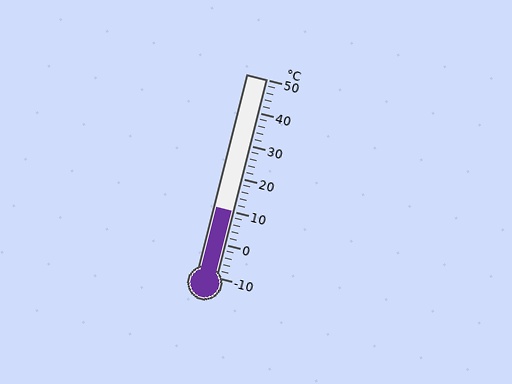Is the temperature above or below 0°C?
The temperature is above 0°C.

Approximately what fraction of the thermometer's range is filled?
The thermometer is filled to approximately 35% of its range.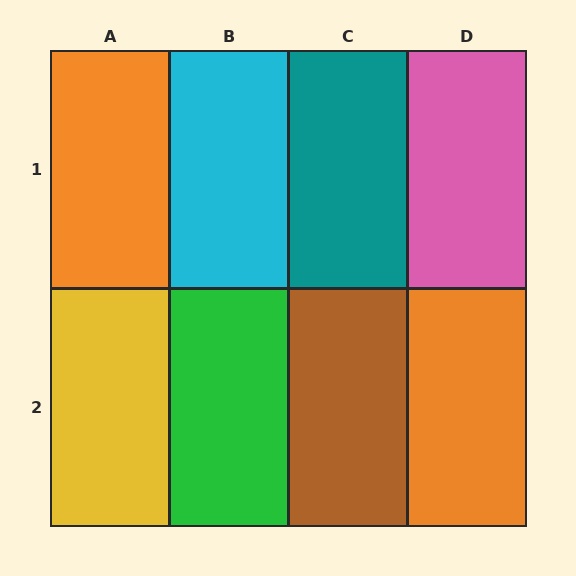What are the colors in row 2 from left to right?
Yellow, green, brown, orange.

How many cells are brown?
1 cell is brown.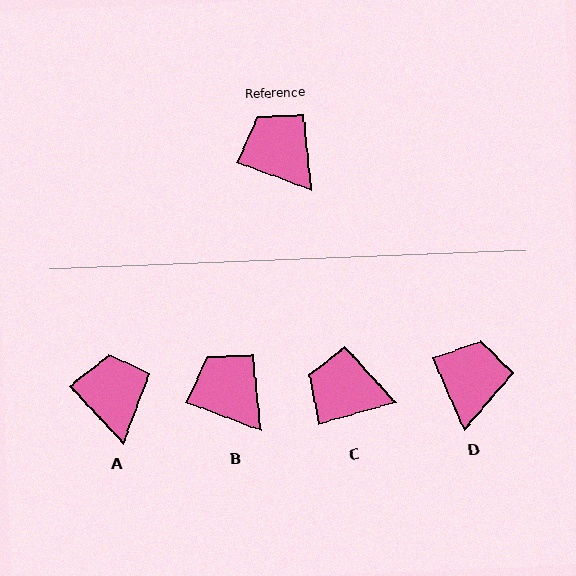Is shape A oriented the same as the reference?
No, it is off by about 27 degrees.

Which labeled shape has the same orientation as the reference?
B.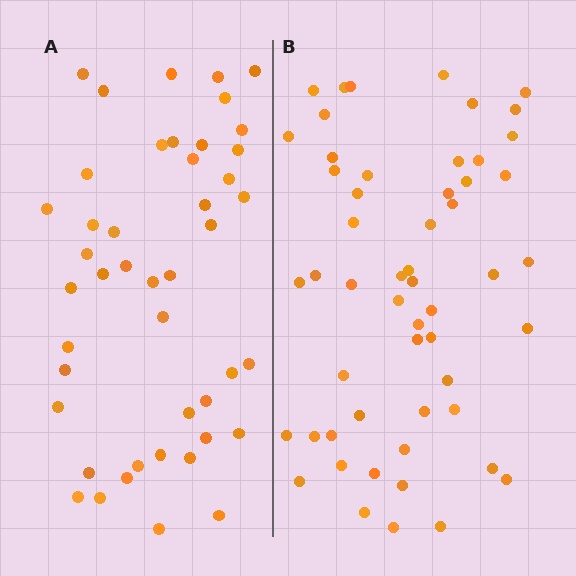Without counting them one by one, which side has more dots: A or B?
Region B (the right region) has more dots.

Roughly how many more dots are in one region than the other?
Region B has roughly 8 or so more dots than region A.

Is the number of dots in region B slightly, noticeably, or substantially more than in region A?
Region B has only slightly more — the two regions are fairly close. The ratio is roughly 1.2 to 1.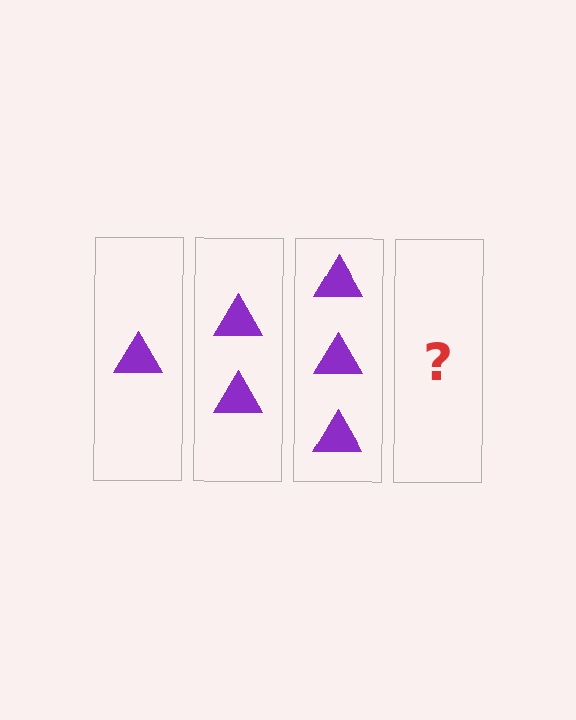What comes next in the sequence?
The next element should be 4 triangles.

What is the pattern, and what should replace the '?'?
The pattern is that each step adds one more triangle. The '?' should be 4 triangles.